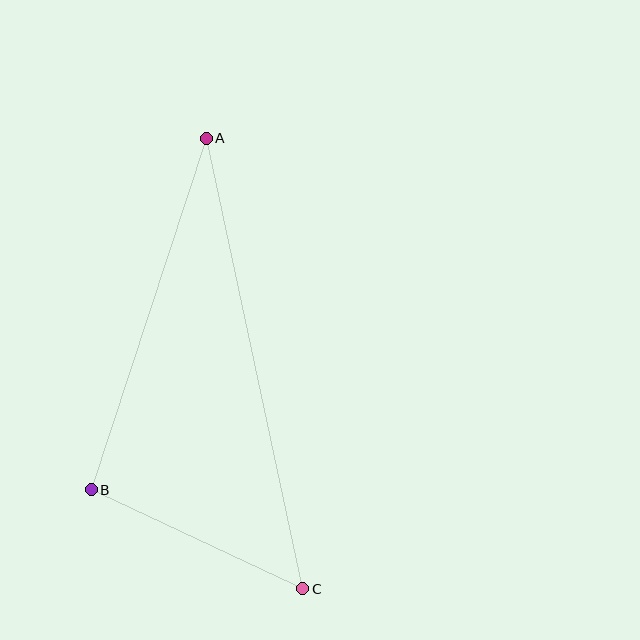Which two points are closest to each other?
Points B and C are closest to each other.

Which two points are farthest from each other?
Points A and C are farthest from each other.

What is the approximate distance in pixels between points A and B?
The distance between A and B is approximately 370 pixels.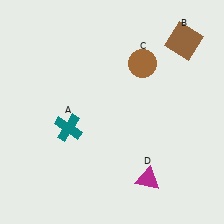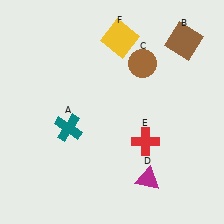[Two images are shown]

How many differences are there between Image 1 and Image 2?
There are 2 differences between the two images.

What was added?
A red cross (E), a yellow square (F) were added in Image 2.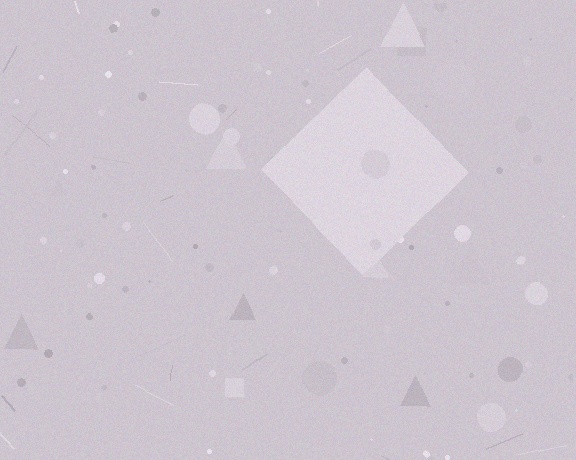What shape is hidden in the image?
A diamond is hidden in the image.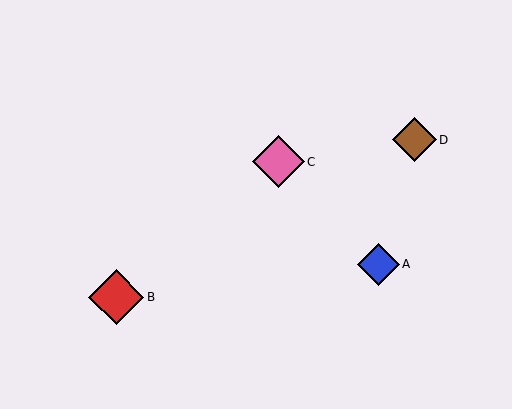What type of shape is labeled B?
Shape B is a red diamond.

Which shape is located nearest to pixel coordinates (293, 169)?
The pink diamond (labeled C) at (278, 162) is nearest to that location.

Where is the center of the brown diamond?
The center of the brown diamond is at (414, 140).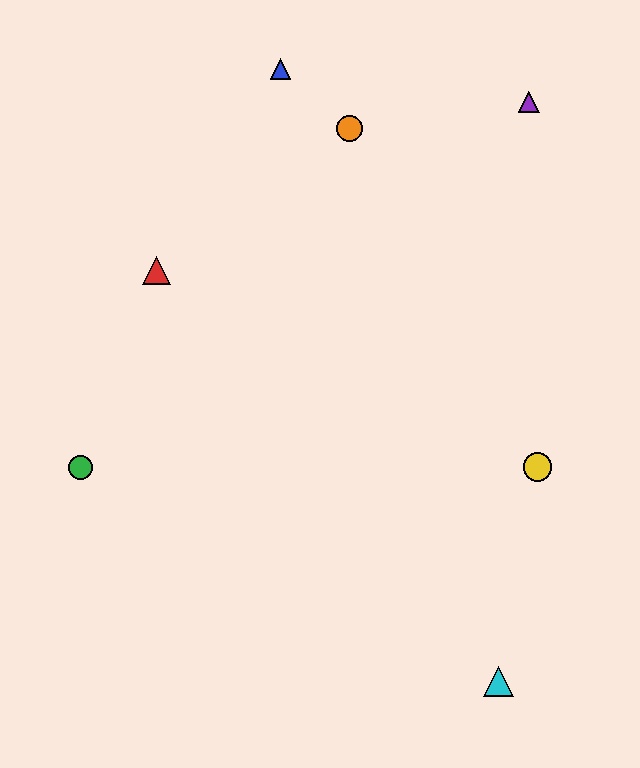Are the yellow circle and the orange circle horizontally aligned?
No, the yellow circle is at y≈467 and the orange circle is at y≈129.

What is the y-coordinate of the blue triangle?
The blue triangle is at y≈69.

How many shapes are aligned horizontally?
2 shapes (the green circle, the yellow circle) are aligned horizontally.